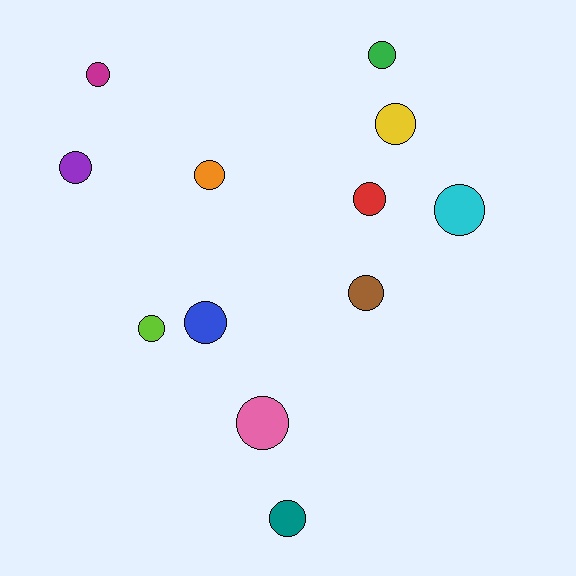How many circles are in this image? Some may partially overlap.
There are 12 circles.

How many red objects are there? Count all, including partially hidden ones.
There is 1 red object.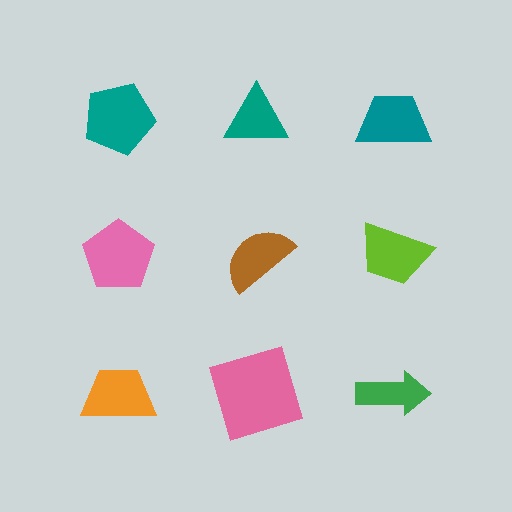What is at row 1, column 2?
A teal triangle.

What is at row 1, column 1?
A teal pentagon.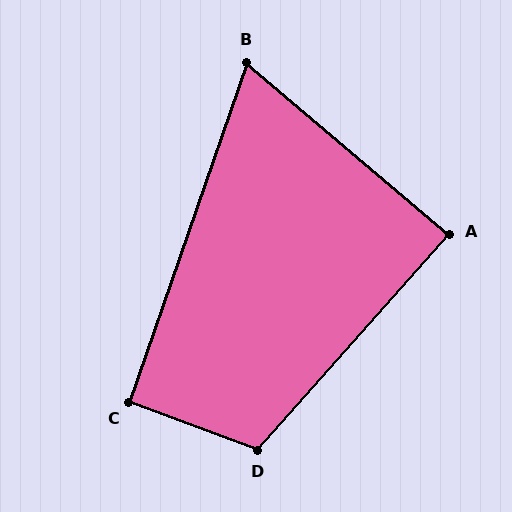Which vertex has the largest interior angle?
D, at approximately 111 degrees.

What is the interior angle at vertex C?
Approximately 91 degrees (approximately right).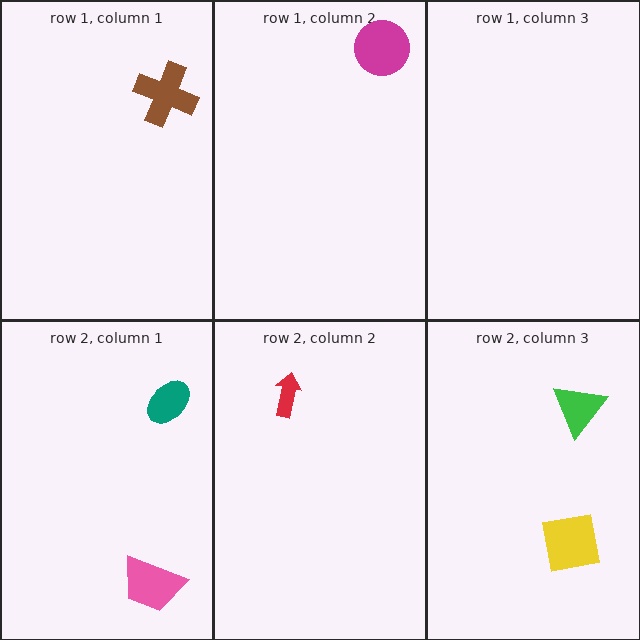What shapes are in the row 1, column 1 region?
The brown cross.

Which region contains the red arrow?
The row 2, column 2 region.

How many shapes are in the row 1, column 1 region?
1.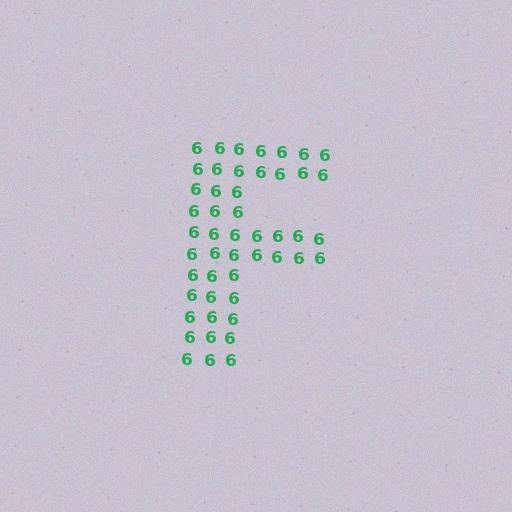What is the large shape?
The large shape is the letter F.